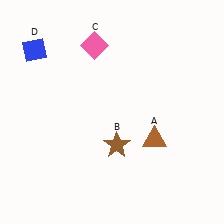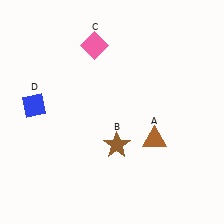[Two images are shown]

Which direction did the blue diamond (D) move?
The blue diamond (D) moved down.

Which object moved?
The blue diamond (D) moved down.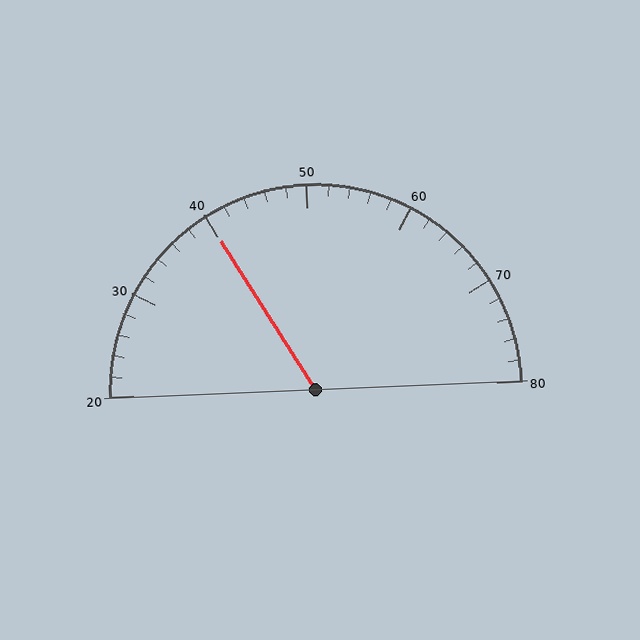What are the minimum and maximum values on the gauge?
The gauge ranges from 20 to 80.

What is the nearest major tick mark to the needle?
The nearest major tick mark is 40.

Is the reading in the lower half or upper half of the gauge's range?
The reading is in the lower half of the range (20 to 80).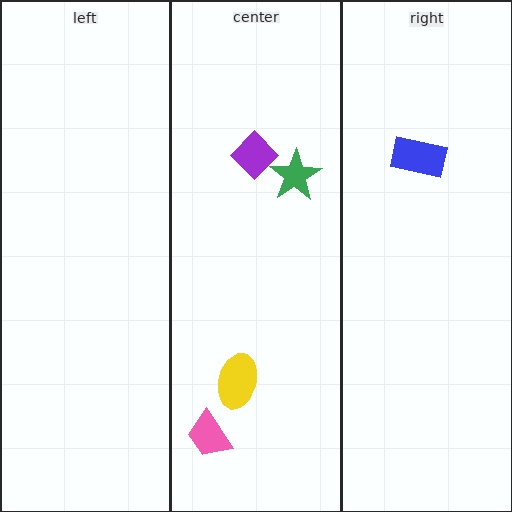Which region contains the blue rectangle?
The right region.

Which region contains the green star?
The center region.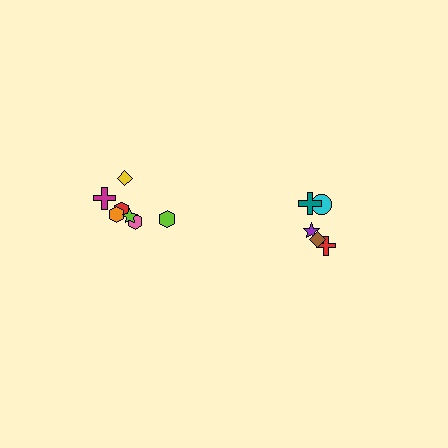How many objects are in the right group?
There are 5 objects.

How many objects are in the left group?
There are 7 objects.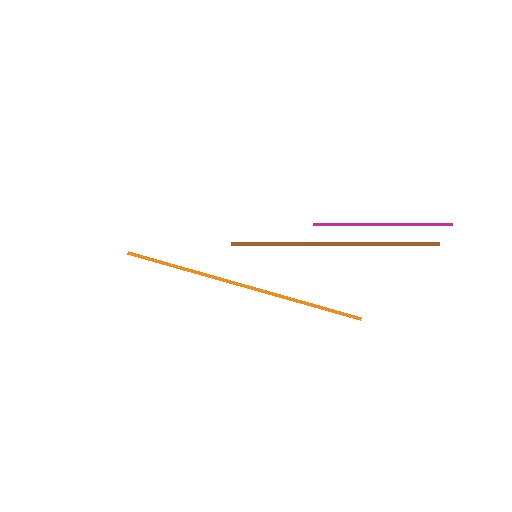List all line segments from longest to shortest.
From longest to shortest: orange, brown, magenta.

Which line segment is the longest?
The orange line is the longest at approximately 242 pixels.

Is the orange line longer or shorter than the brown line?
The orange line is longer than the brown line.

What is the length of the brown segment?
The brown segment is approximately 207 pixels long.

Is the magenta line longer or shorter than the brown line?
The brown line is longer than the magenta line.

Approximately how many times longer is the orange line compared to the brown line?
The orange line is approximately 1.2 times the length of the brown line.